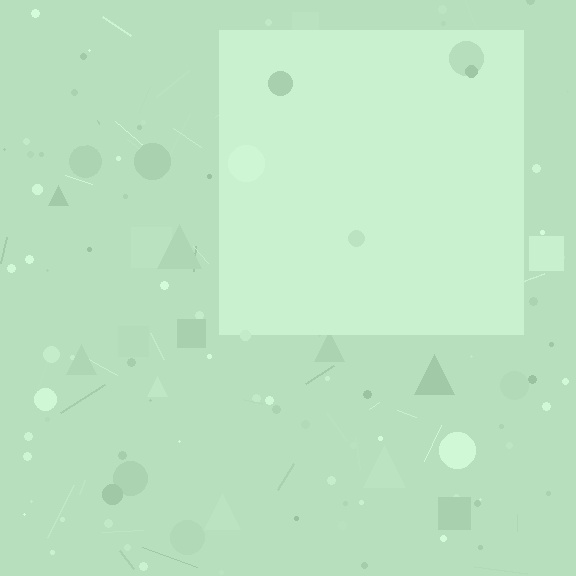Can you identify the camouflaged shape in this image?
The camouflaged shape is a square.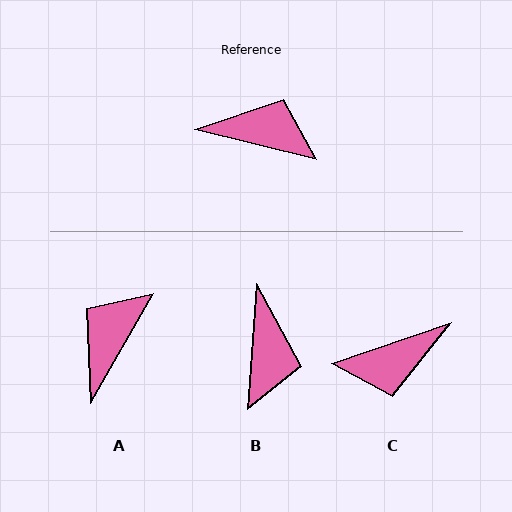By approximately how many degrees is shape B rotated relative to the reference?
Approximately 80 degrees clockwise.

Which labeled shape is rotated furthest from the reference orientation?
C, about 147 degrees away.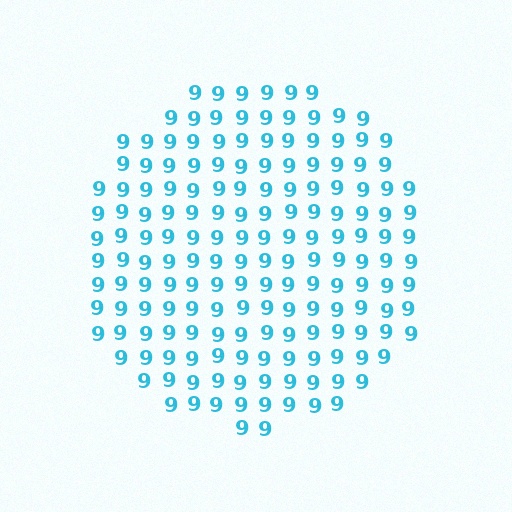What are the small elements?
The small elements are digit 9's.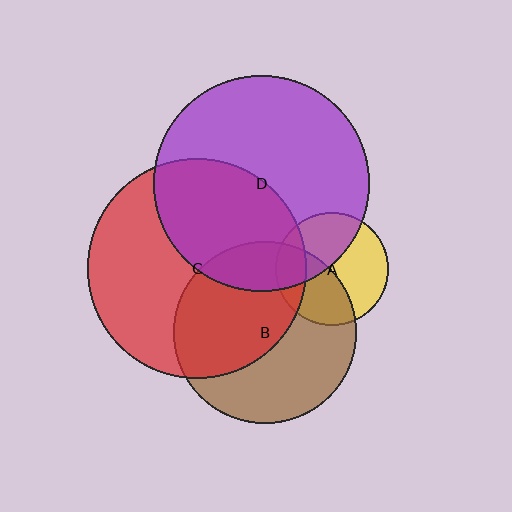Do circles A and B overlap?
Yes.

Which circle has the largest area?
Circle C (red).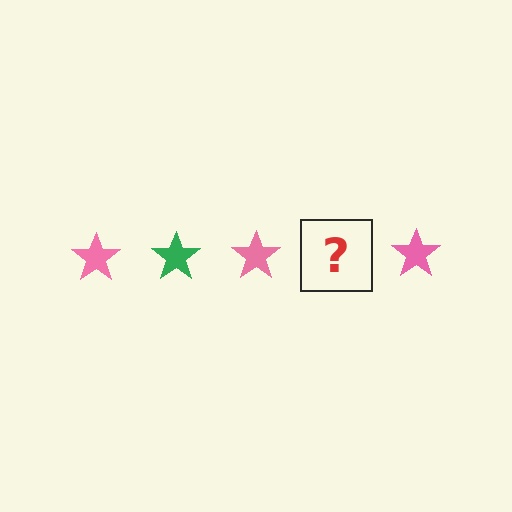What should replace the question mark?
The question mark should be replaced with a green star.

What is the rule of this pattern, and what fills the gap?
The rule is that the pattern cycles through pink, green stars. The gap should be filled with a green star.